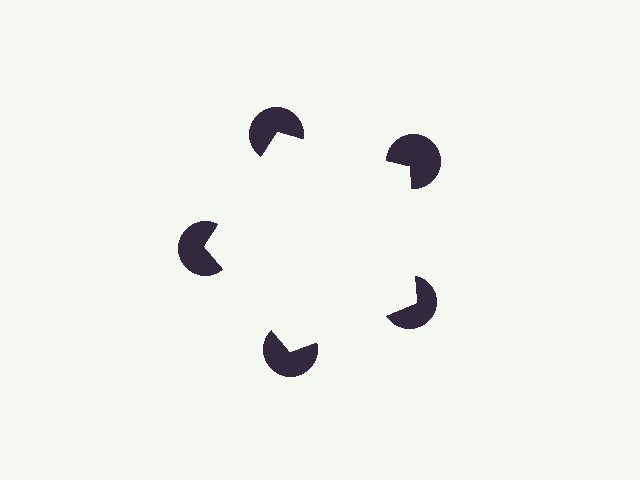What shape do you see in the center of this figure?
An illusory pentagon — its edges are inferred from the aligned wedge cuts in the pac-man discs, not physically drawn.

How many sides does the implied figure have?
5 sides.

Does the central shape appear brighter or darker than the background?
It typically appears slightly brighter than the background, even though no actual brightness change is drawn.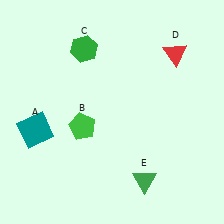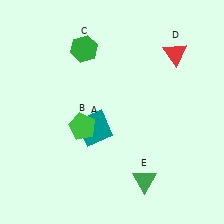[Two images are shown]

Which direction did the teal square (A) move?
The teal square (A) moved right.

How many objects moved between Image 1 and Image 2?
1 object moved between the two images.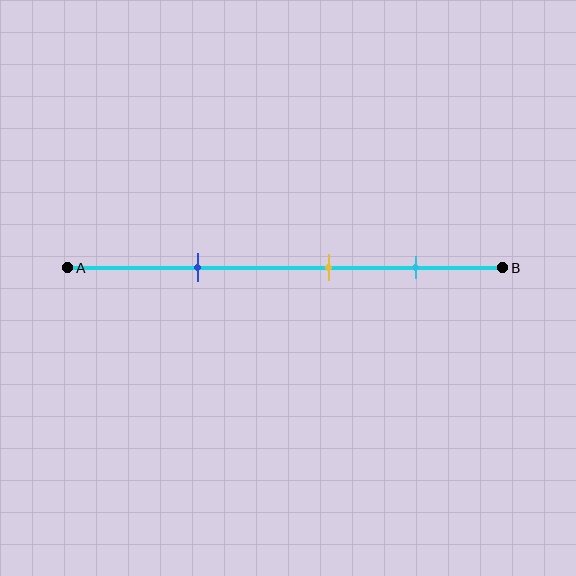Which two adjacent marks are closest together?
The yellow and cyan marks are the closest adjacent pair.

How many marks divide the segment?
There are 3 marks dividing the segment.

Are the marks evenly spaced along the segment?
Yes, the marks are approximately evenly spaced.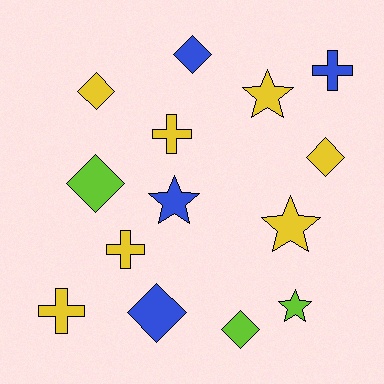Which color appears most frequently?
Yellow, with 7 objects.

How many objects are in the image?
There are 14 objects.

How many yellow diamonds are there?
There are 2 yellow diamonds.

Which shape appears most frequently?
Diamond, with 6 objects.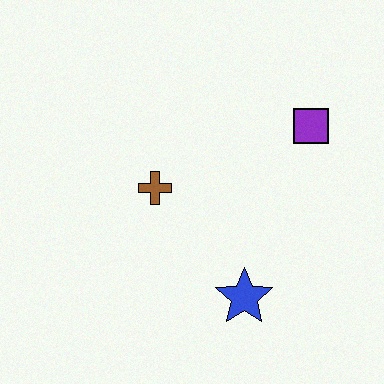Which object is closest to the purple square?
The brown cross is closest to the purple square.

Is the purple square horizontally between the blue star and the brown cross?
No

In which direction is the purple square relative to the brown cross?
The purple square is to the right of the brown cross.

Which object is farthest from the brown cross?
The purple square is farthest from the brown cross.